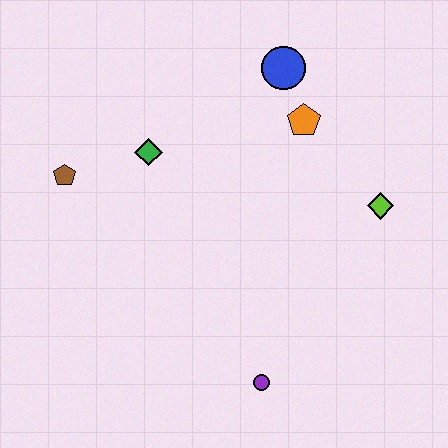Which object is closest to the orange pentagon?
The blue circle is closest to the orange pentagon.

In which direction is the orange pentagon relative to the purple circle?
The orange pentagon is above the purple circle.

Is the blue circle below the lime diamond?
No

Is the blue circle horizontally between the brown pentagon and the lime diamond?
Yes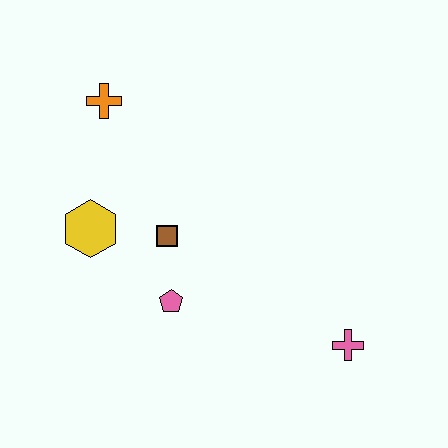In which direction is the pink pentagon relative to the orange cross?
The pink pentagon is below the orange cross.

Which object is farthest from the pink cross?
The orange cross is farthest from the pink cross.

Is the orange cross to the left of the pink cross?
Yes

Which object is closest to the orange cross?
The yellow hexagon is closest to the orange cross.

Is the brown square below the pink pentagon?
No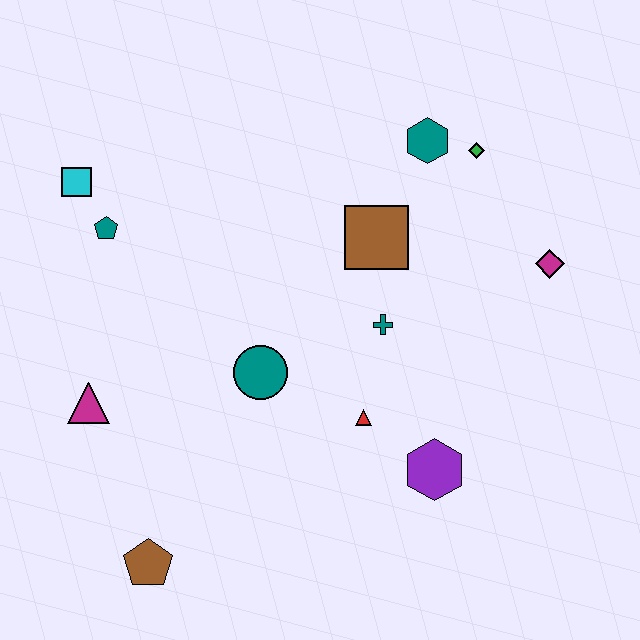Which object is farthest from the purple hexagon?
The cyan square is farthest from the purple hexagon.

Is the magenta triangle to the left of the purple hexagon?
Yes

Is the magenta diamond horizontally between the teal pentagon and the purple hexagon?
No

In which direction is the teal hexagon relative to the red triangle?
The teal hexagon is above the red triangle.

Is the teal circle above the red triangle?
Yes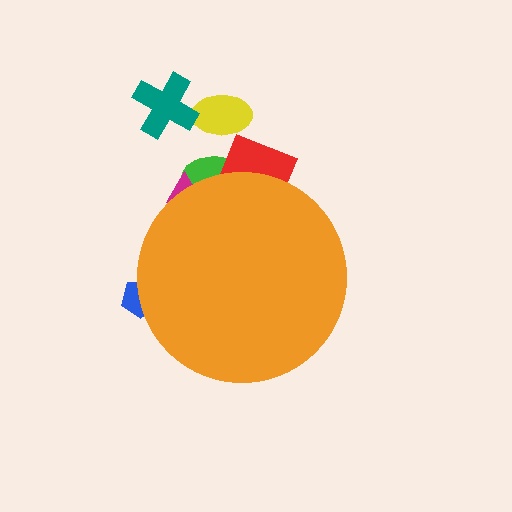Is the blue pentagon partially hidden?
Yes, the blue pentagon is partially hidden behind the orange circle.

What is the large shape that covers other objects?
An orange circle.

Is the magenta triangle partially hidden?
Yes, the magenta triangle is partially hidden behind the orange circle.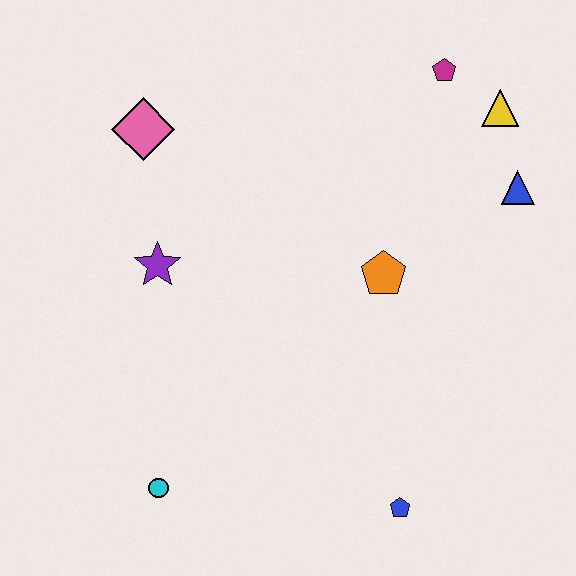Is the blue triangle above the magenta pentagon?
No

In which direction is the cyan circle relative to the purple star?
The cyan circle is below the purple star.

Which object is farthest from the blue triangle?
The cyan circle is farthest from the blue triangle.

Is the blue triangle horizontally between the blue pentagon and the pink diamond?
No